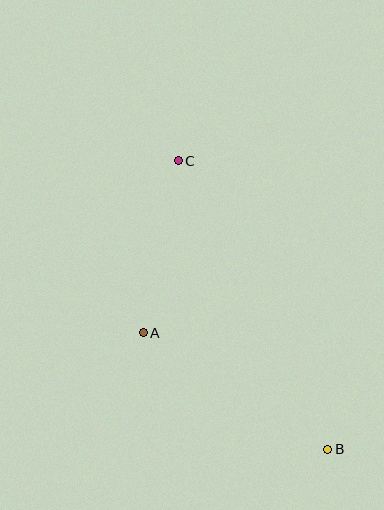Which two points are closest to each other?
Points A and C are closest to each other.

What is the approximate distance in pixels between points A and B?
The distance between A and B is approximately 218 pixels.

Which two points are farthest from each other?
Points B and C are farthest from each other.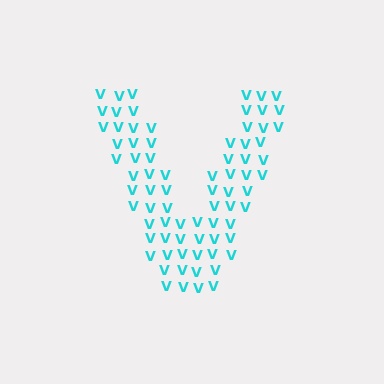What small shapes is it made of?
It is made of small letter V's.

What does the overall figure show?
The overall figure shows the letter V.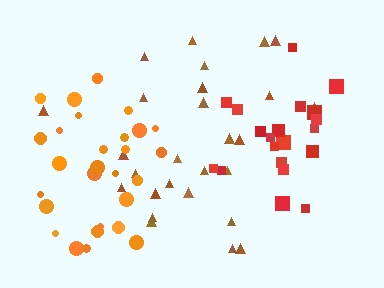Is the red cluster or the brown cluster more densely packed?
Red.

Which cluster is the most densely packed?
Red.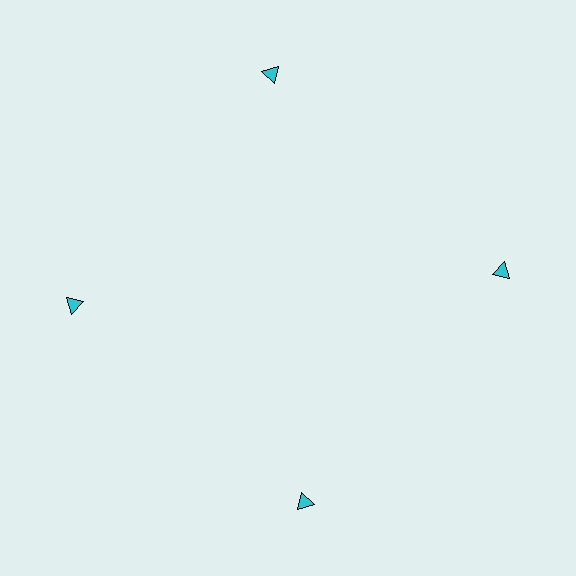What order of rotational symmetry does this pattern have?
This pattern has 4-fold rotational symmetry.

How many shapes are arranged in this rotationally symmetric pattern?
There are 4 shapes, arranged in 4 groups of 1.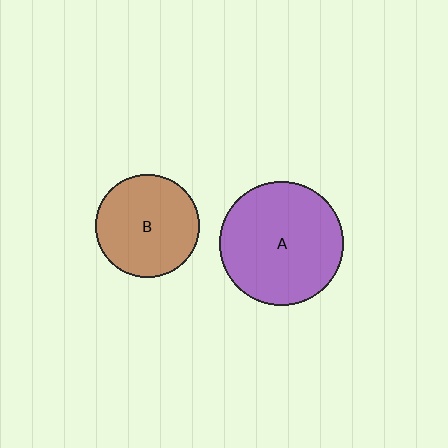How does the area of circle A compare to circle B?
Approximately 1.4 times.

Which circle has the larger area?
Circle A (purple).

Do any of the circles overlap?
No, none of the circles overlap.